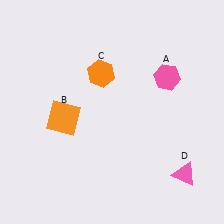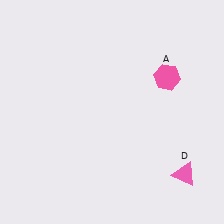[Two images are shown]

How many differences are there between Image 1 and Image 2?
There are 2 differences between the two images.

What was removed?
The orange square (B), the orange hexagon (C) were removed in Image 2.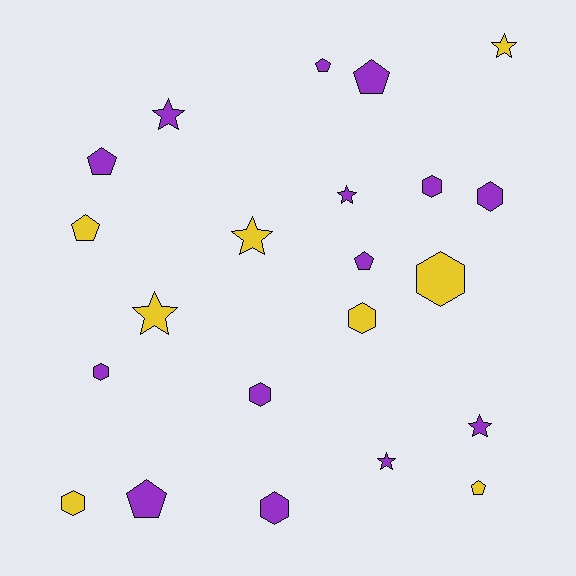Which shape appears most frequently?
Hexagon, with 8 objects.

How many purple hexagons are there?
There are 5 purple hexagons.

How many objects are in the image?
There are 22 objects.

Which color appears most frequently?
Purple, with 14 objects.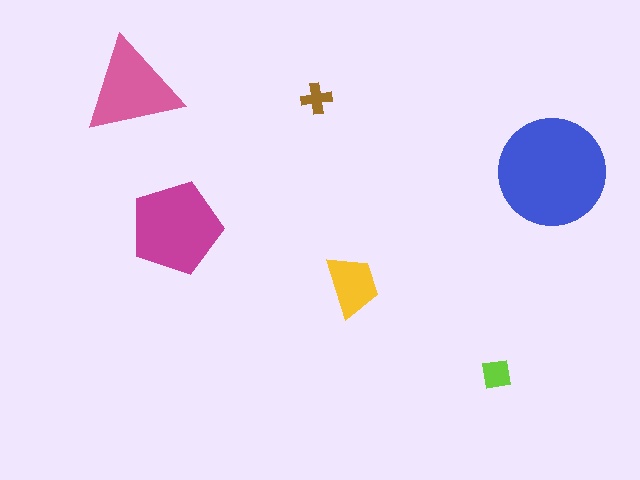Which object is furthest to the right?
The blue circle is rightmost.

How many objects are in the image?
There are 6 objects in the image.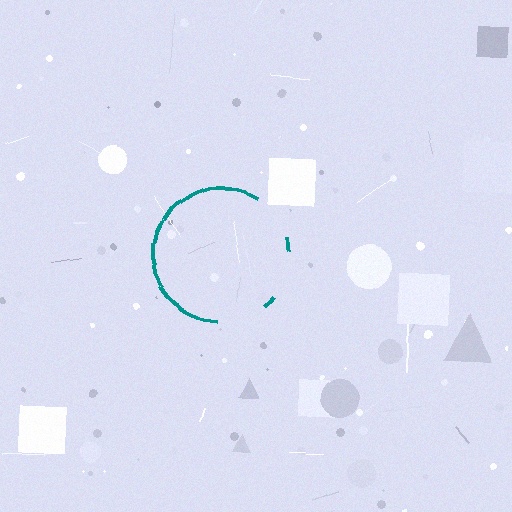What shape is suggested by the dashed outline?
The dashed outline suggests a circle.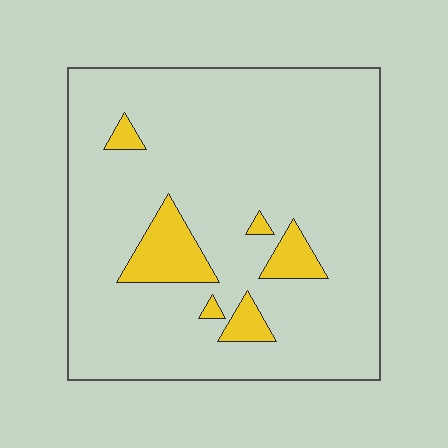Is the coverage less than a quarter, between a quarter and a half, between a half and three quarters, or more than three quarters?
Less than a quarter.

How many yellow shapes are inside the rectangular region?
6.